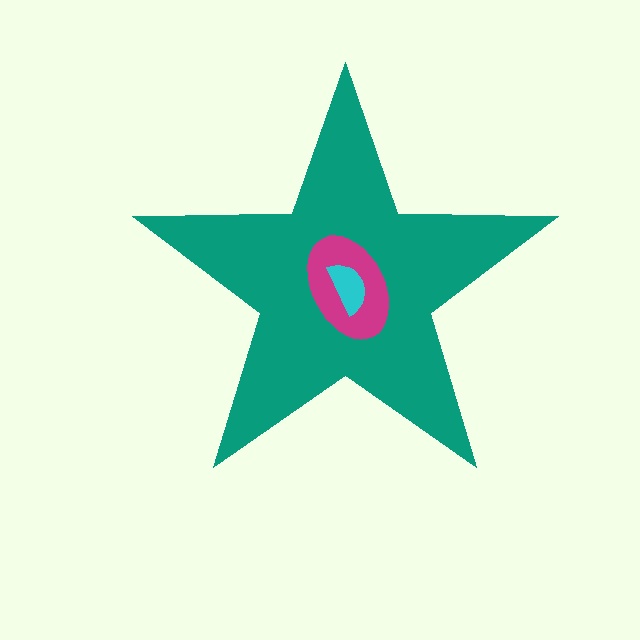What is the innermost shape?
The cyan semicircle.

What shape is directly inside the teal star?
The magenta ellipse.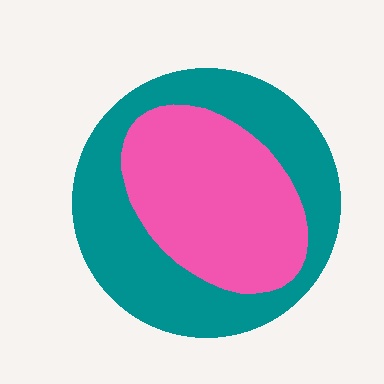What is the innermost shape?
The pink ellipse.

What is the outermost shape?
The teal circle.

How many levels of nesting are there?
2.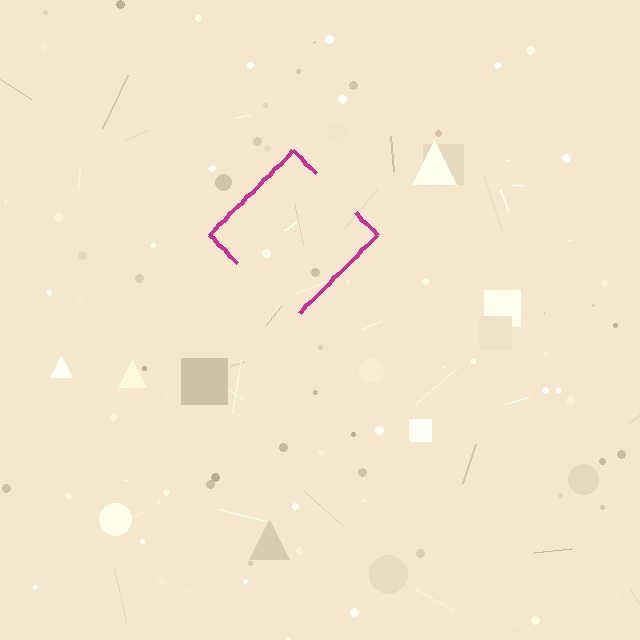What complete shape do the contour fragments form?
The contour fragments form a diamond.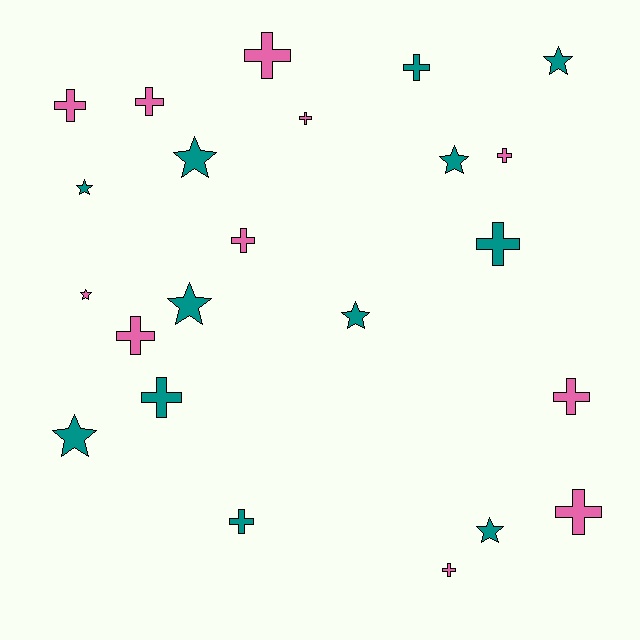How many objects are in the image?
There are 23 objects.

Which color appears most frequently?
Teal, with 12 objects.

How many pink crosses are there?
There are 10 pink crosses.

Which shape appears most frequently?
Cross, with 14 objects.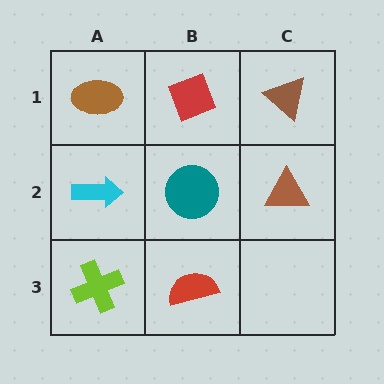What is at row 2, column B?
A teal circle.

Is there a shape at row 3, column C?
No, that cell is empty.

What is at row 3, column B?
A red semicircle.